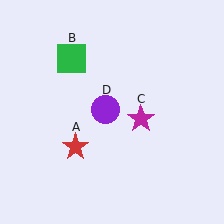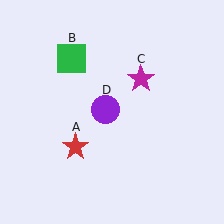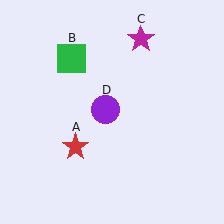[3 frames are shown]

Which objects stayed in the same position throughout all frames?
Red star (object A) and green square (object B) and purple circle (object D) remained stationary.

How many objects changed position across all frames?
1 object changed position: magenta star (object C).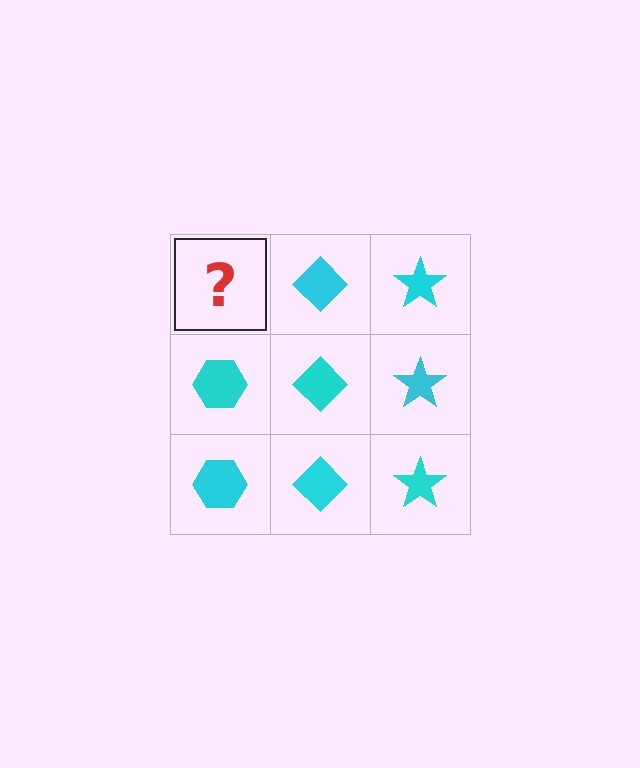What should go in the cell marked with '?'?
The missing cell should contain a cyan hexagon.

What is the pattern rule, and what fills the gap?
The rule is that each column has a consistent shape. The gap should be filled with a cyan hexagon.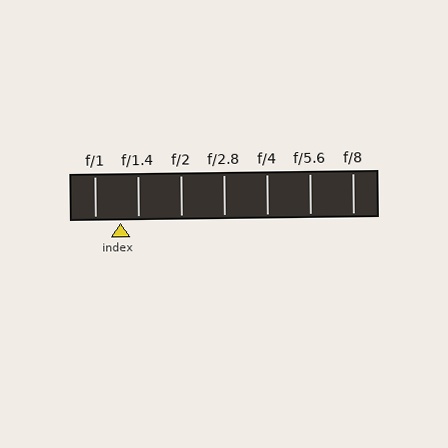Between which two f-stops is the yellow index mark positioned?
The index mark is between f/1 and f/1.4.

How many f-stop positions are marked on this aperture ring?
There are 7 f-stop positions marked.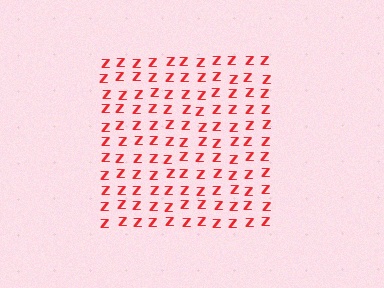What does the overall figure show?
The overall figure shows a square.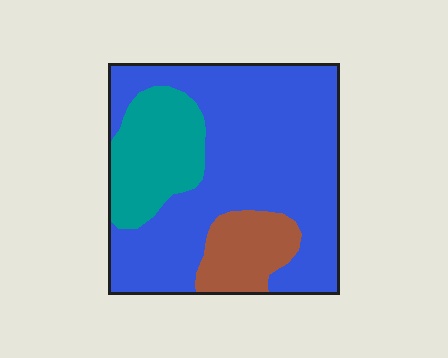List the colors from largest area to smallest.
From largest to smallest: blue, teal, brown.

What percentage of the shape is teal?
Teal covers 20% of the shape.